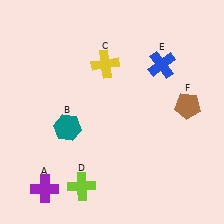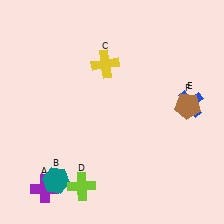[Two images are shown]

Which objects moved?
The objects that moved are: the teal hexagon (B), the blue cross (E).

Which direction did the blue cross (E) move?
The blue cross (E) moved down.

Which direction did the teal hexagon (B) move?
The teal hexagon (B) moved down.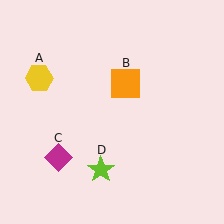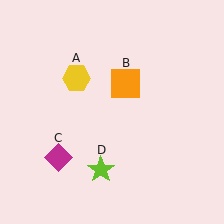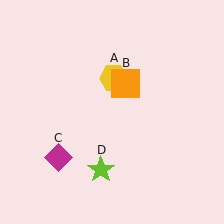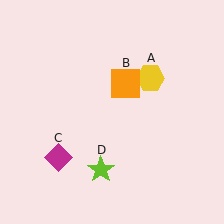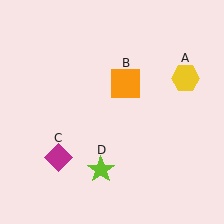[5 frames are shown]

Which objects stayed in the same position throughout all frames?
Orange square (object B) and magenta diamond (object C) and lime star (object D) remained stationary.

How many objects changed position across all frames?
1 object changed position: yellow hexagon (object A).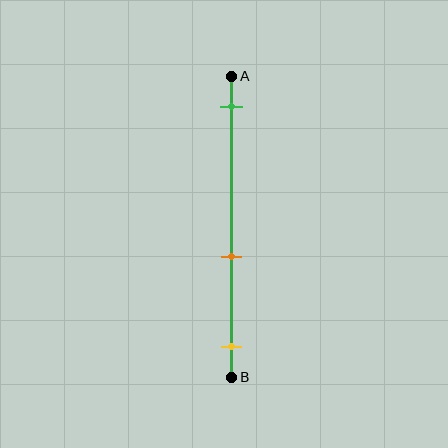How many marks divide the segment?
There are 3 marks dividing the segment.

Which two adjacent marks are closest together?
The orange and yellow marks are the closest adjacent pair.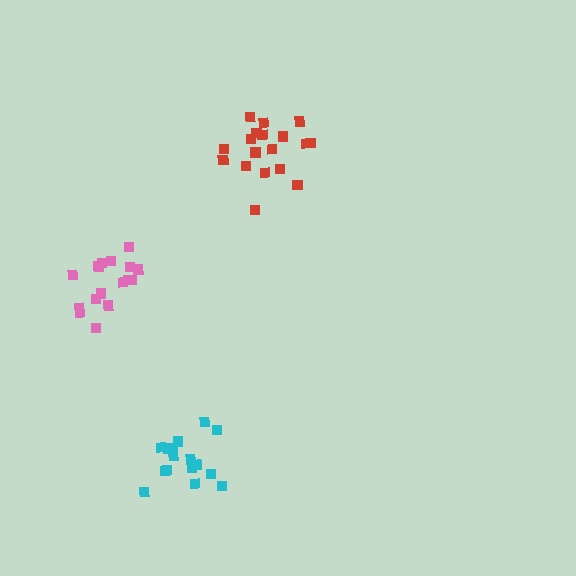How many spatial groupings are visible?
There are 3 spatial groupings.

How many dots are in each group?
Group 1: 18 dots, Group 2: 17 dots, Group 3: 18 dots (53 total).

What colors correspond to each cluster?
The clusters are colored: cyan, pink, red.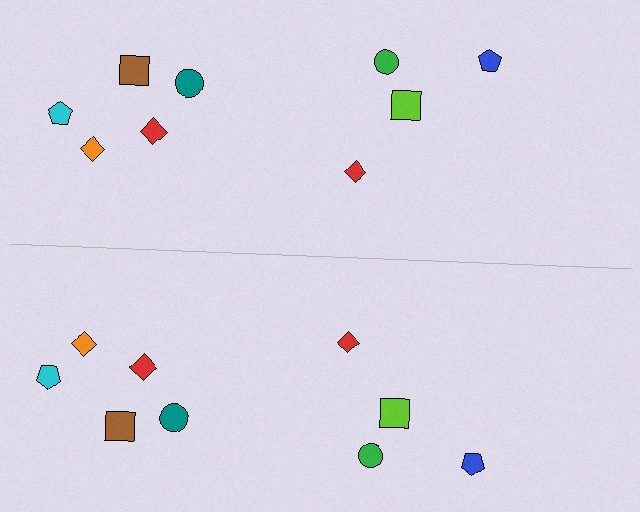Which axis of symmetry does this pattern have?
The pattern has a horizontal axis of symmetry running through the center of the image.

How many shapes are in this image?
There are 18 shapes in this image.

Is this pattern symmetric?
Yes, this pattern has bilateral (reflection) symmetry.